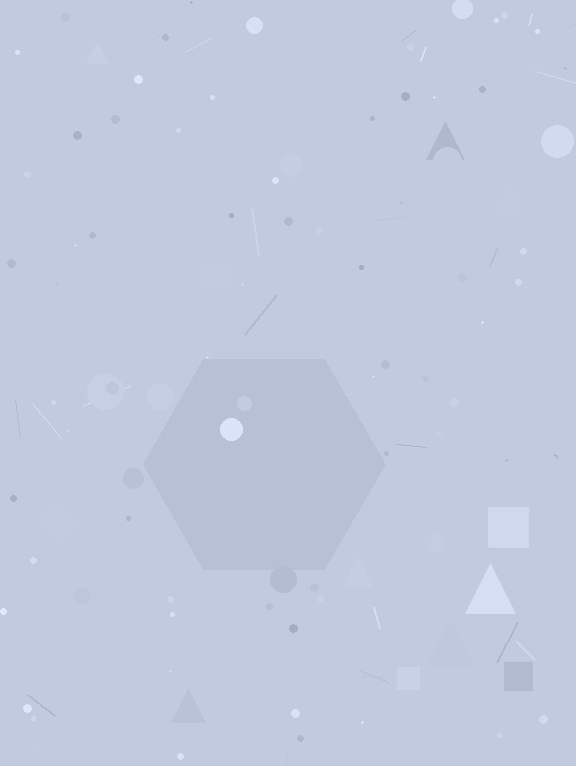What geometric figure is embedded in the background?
A hexagon is embedded in the background.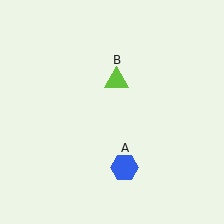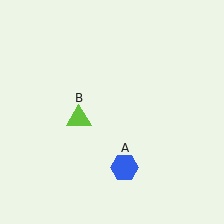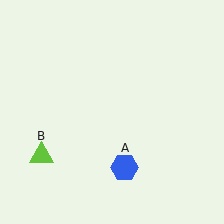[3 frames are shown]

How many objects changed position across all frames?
1 object changed position: lime triangle (object B).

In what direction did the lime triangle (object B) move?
The lime triangle (object B) moved down and to the left.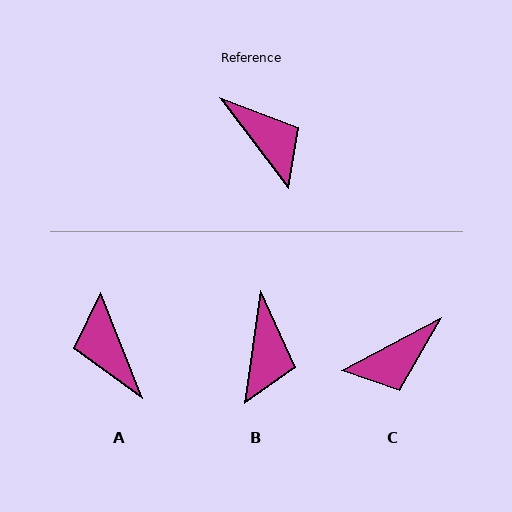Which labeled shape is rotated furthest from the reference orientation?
A, about 164 degrees away.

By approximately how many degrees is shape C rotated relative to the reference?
Approximately 99 degrees clockwise.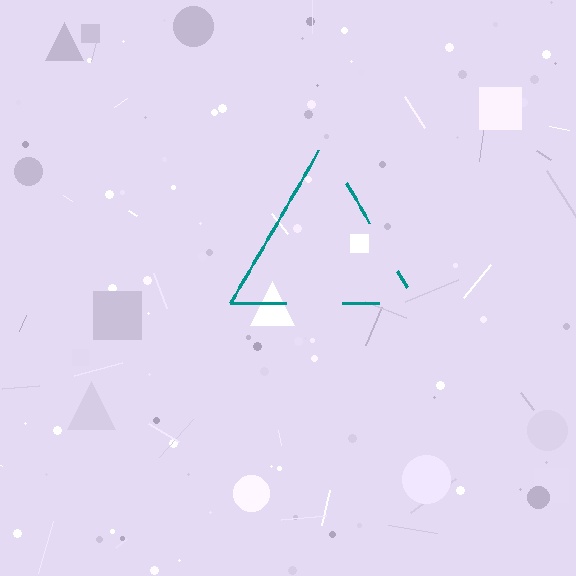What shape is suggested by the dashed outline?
The dashed outline suggests a triangle.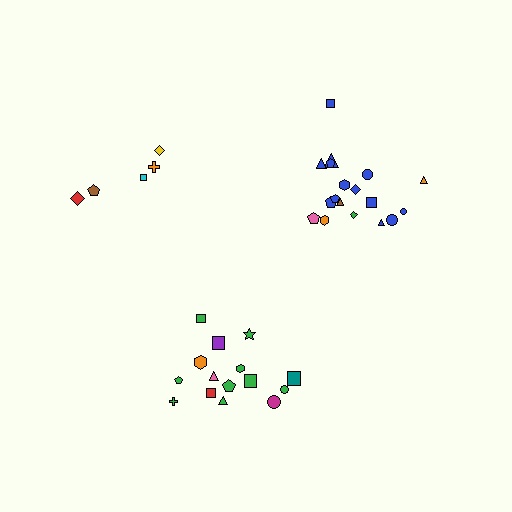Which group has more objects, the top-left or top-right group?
The top-right group.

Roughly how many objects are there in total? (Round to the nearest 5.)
Roughly 40 objects in total.